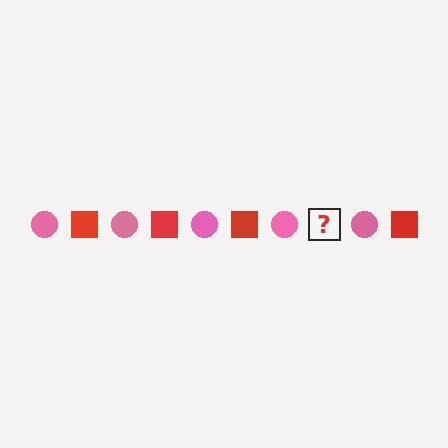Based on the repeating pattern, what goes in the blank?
The blank should be a red square.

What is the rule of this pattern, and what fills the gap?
The rule is that the pattern alternates between pink circle and red square. The gap should be filled with a red square.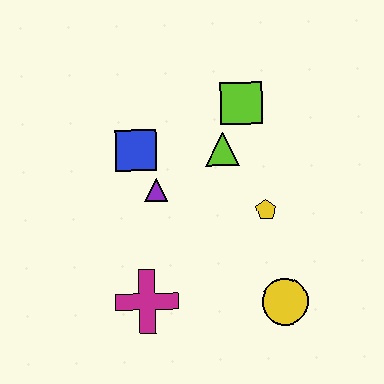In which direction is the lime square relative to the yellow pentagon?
The lime square is above the yellow pentagon.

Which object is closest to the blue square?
The purple triangle is closest to the blue square.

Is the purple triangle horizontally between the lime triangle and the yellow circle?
No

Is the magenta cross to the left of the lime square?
Yes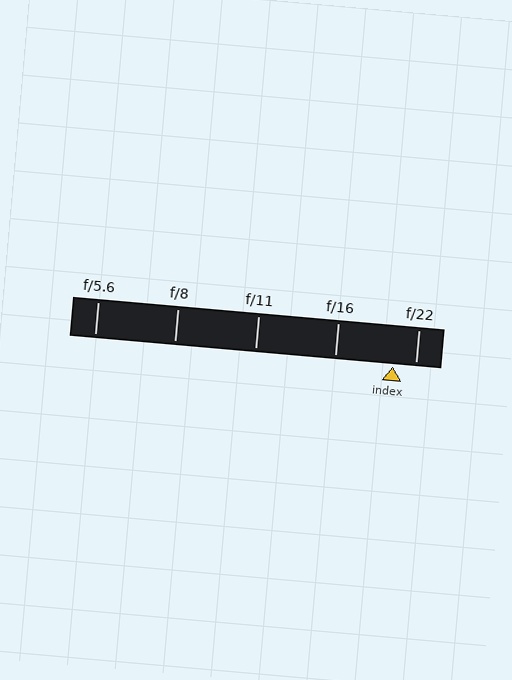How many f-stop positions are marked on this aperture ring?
There are 5 f-stop positions marked.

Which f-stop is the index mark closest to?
The index mark is closest to f/22.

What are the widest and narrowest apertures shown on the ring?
The widest aperture shown is f/5.6 and the narrowest is f/22.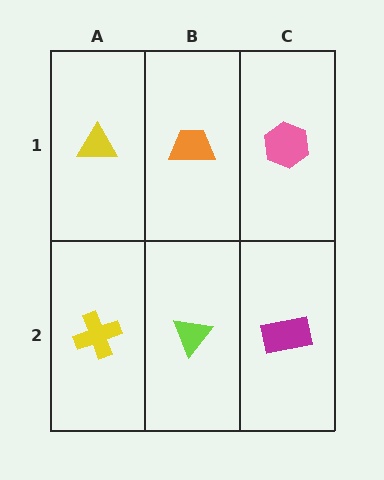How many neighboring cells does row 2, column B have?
3.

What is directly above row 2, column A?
A yellow triangle.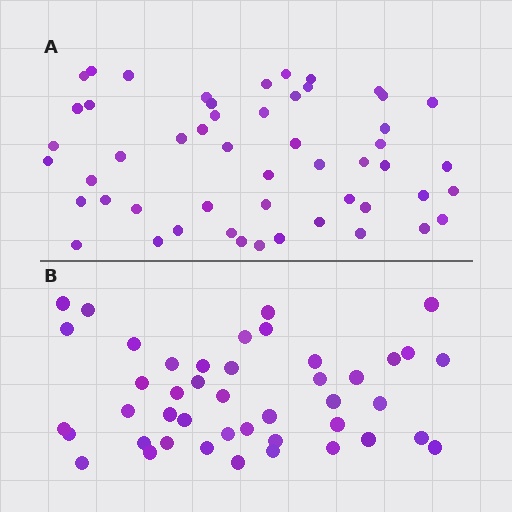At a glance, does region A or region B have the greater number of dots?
Region A (the top region) has more dots.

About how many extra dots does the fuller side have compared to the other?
Region A has roughly 8 or so more dots than region B.